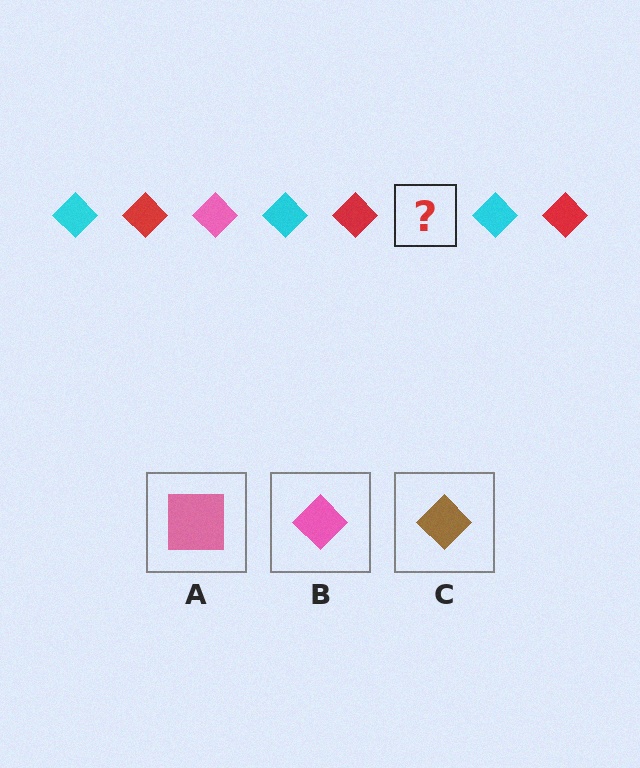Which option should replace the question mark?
Option B.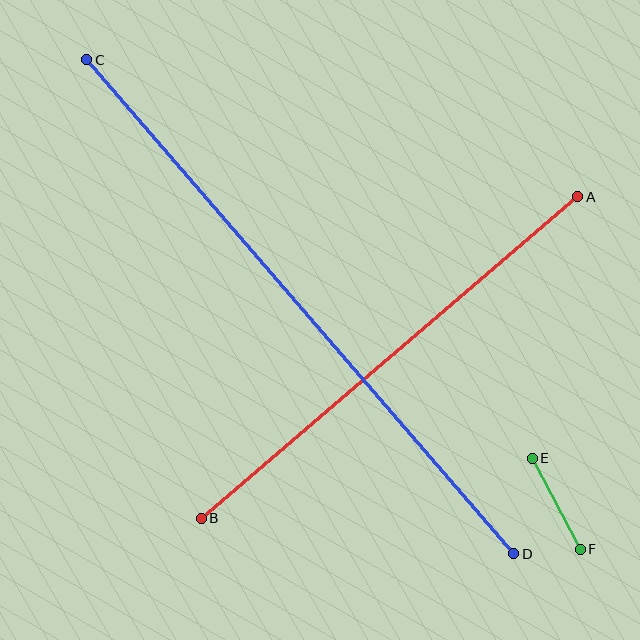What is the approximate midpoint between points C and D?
The midpoint is at approximately (300, 307) pixels.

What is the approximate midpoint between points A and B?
The midpoint is at approximately (390, 358) pixels.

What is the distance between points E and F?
The distance is approximately 103 pixels.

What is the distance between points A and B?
The distance is approximately 495 pixels.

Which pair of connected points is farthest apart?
Points C and D are farthest apart.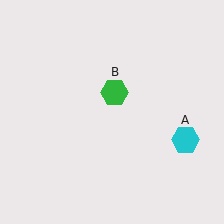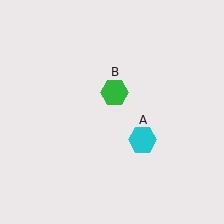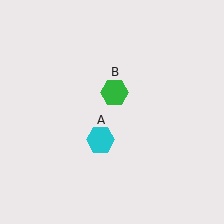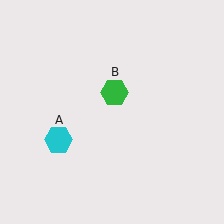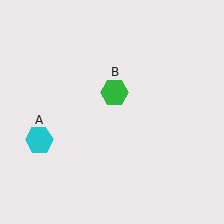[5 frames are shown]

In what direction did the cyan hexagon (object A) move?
The cyan hexagon (object A) moved left.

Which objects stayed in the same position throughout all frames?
Green hexagon (object B) remained stationary.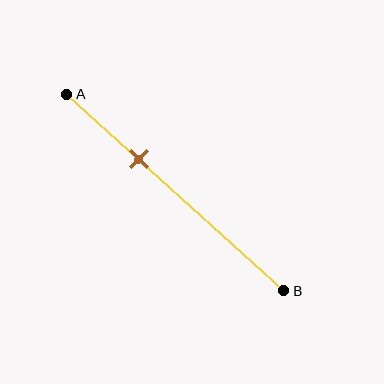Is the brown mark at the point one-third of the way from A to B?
Yes, the mark is approximately at the one-third point.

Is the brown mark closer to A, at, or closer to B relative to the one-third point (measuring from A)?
The brown mark is approximately at the one-third point of segment AB.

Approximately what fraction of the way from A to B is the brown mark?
The brown mark is approximately 35% of the way from A to B.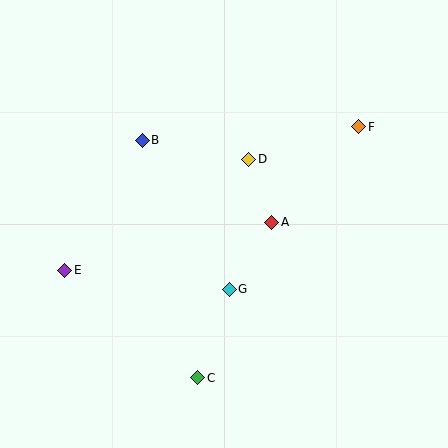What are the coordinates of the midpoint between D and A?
The midpoint between D and A is at (260, 191).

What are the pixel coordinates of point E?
Point E is at (65, 270).